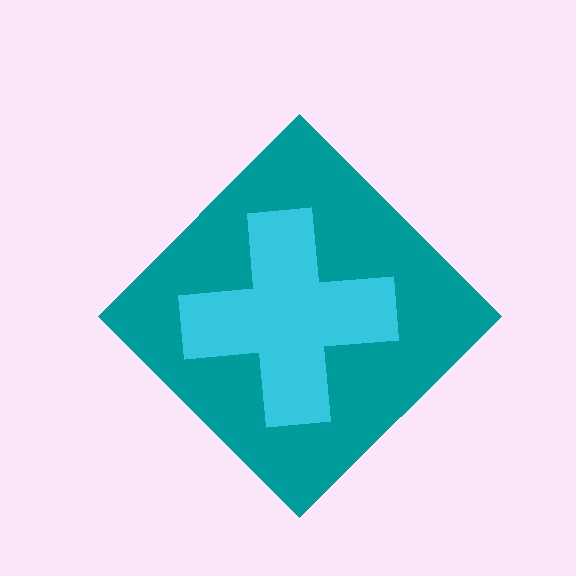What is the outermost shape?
The teal diamond.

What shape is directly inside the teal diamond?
The cyan cross.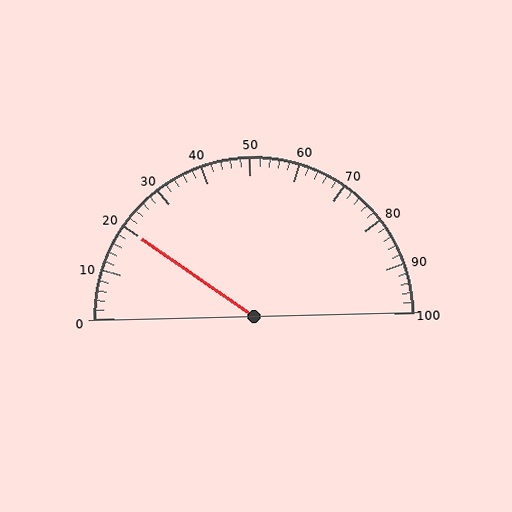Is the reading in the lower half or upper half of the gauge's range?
The reading is in the lower half of the range (0 to 100).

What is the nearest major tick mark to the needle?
The nearest major tick mark is 20.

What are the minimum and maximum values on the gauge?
The gauge ranges from 0 to 100.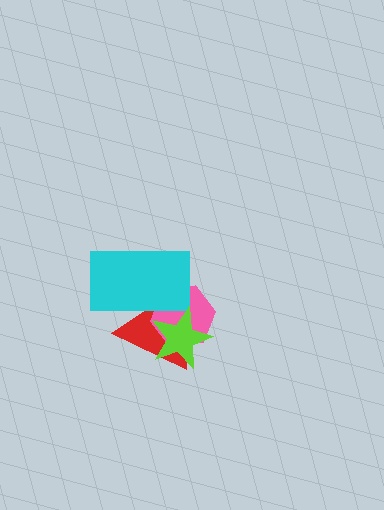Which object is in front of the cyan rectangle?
The lime star is in front of the cyan rectangle.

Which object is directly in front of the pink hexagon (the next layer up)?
The cyan rectangle is directly in front of the pink hexagon.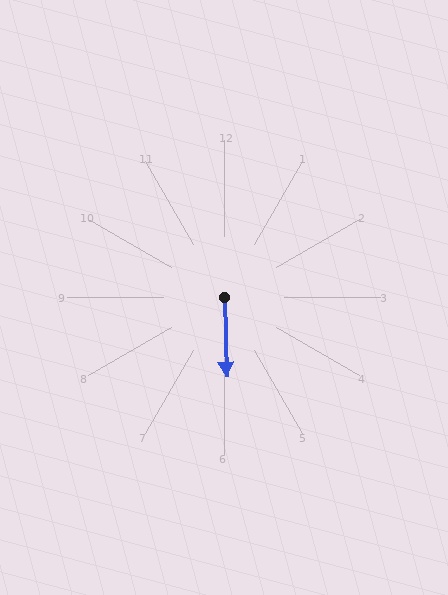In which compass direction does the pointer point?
South.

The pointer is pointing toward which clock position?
Roughly 6 o'clock.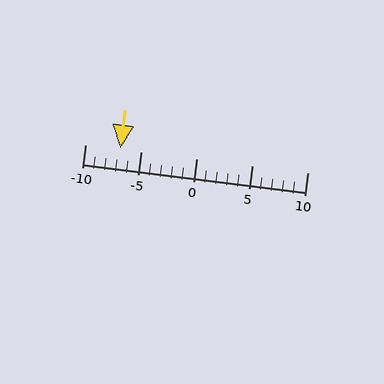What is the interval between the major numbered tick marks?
The major tick marks are spaced 5 units apart.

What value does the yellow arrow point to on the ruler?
The yellow arrow points to approximately -7.